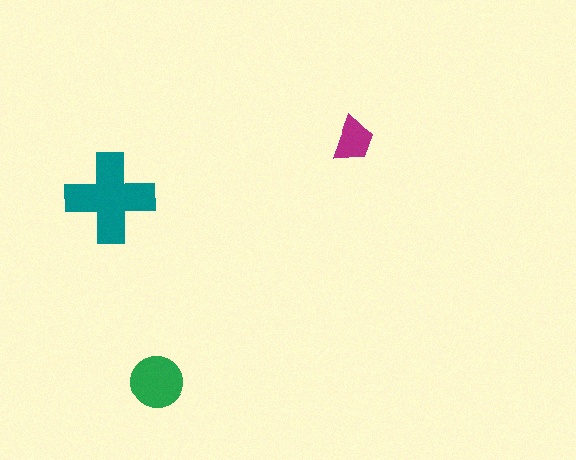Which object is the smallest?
The magenta trapezoid.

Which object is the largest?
The teal cross.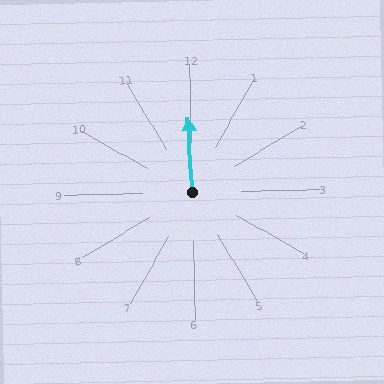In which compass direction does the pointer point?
North.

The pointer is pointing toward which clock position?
Roughly 12 o'clock.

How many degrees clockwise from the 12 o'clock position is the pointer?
Approximately 358 degrees.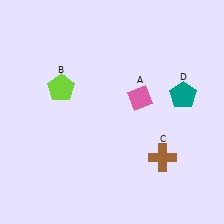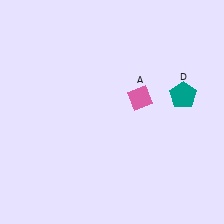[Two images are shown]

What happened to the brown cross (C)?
The brown cross (C) was removed in Image 2. It was in the bottom-right area of Image 1.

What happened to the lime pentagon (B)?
The lime pentagon (B) was removed in Image 2. It was in the top-left area of Image 1.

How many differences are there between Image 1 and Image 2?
There are 2 differences between the two images.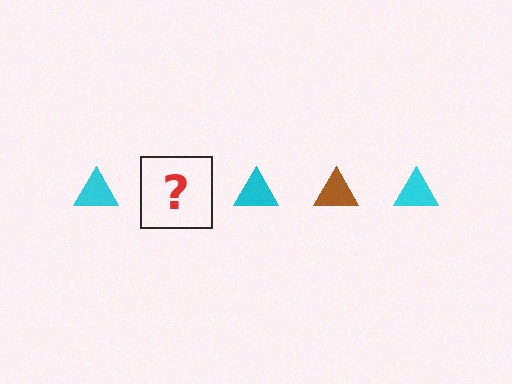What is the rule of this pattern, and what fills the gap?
The rule is that the pattern cycles through cyan, brown triangles. The gap should be filled with a brown triangle.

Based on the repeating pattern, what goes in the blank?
The blank should be a brown triangle.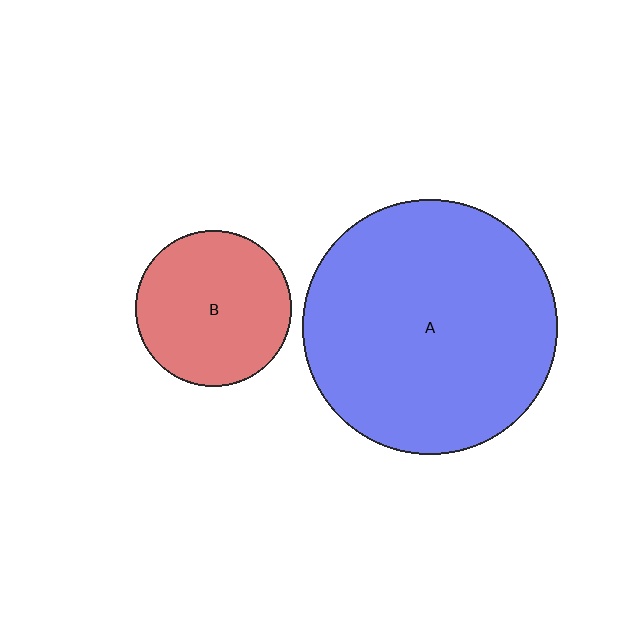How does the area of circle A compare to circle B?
Approximately 2.7 times.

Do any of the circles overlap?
No, none of the circles overlap.